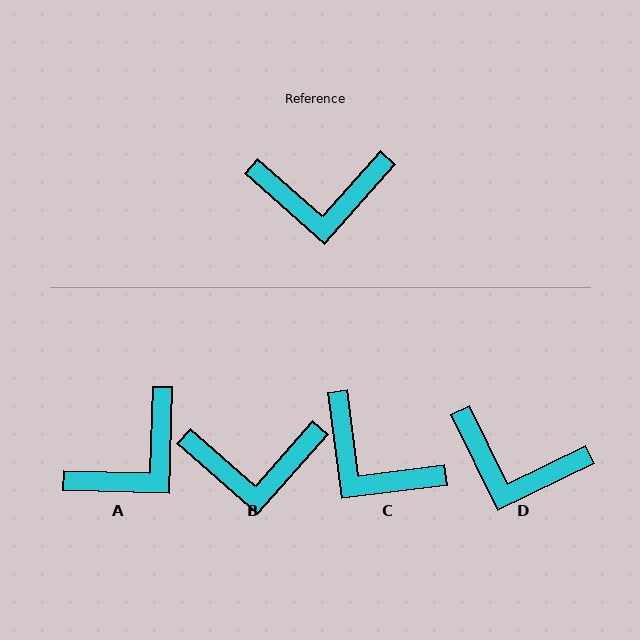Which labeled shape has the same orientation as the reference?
B.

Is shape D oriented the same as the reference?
No, it is off by about 23 degrees.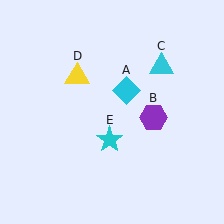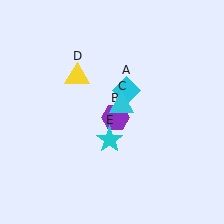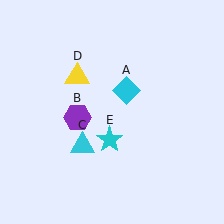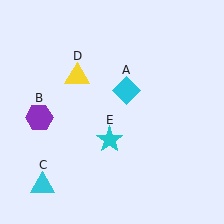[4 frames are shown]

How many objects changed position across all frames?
2 objects changed position: purple hexagon (object B), cyan triangle (object C).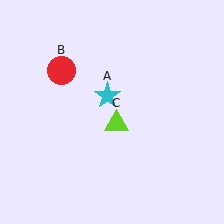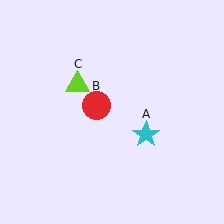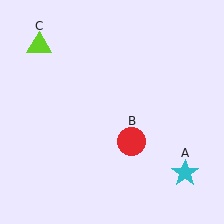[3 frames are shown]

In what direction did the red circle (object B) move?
The red circle (object B) moved down and to the right.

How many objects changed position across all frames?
3 objects changed position: cyan star (object A), red circle (object B), lime triangle (object C).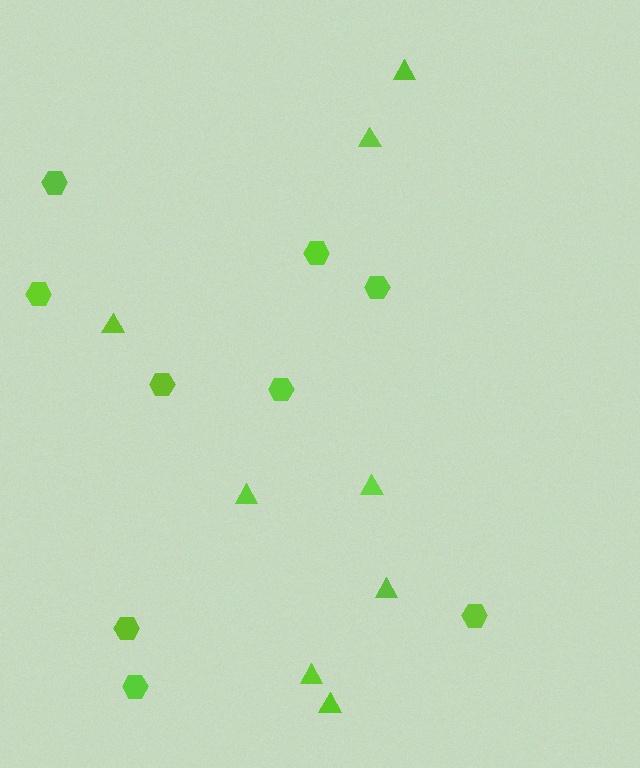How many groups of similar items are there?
There are 2 groups: one group of triangles (8) and one group of hexagons (9).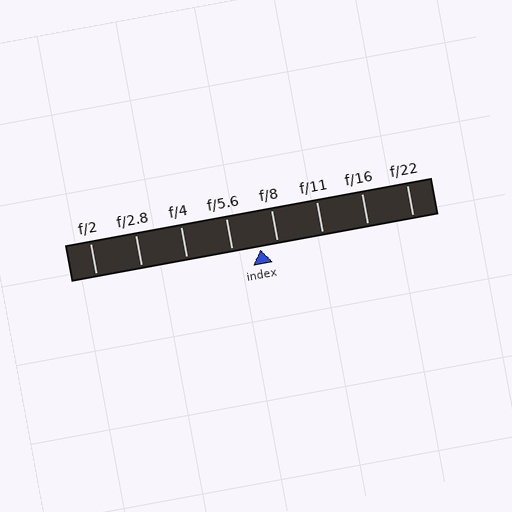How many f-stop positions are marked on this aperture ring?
There are 8 f-stop positions marked.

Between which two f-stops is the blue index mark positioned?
The index mark is between f/5.6 and f/8.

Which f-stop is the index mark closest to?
The index mark is closest to f/8.